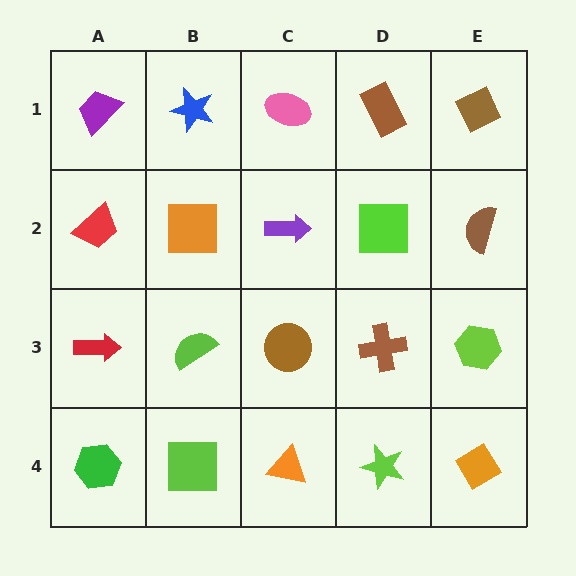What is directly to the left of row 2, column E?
A lime square.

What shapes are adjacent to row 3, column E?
A brown semicircle (row 2, column E), an orange diamond (row 4, column E), a brown cross (row 3, column D).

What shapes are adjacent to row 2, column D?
A brown rectangle (row 1, column D), a brown cross (row 3, column D), a purple arrow (row 2, column C), a brown semicircle (row 2, column E).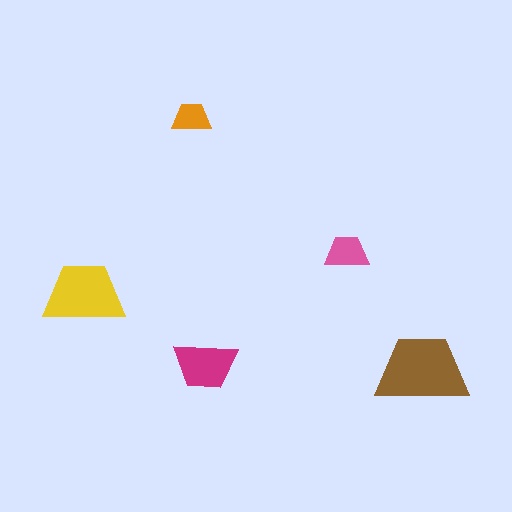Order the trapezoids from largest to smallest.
the brown one, the yellow one, the magenta one, the pink one, the orange one.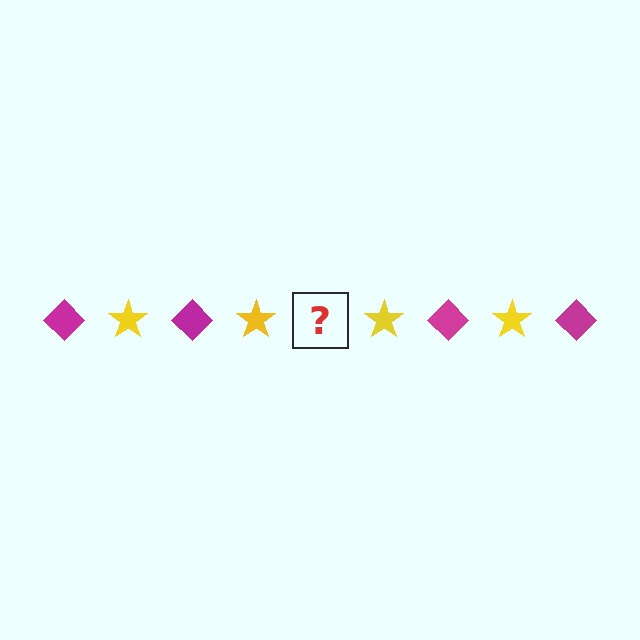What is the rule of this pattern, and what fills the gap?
The rule is that the pattern alternates between magenta diamond and yellow star. The gap should be filled with a magenta diamond.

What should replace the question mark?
The question mark should be replaced with a magenta diamond.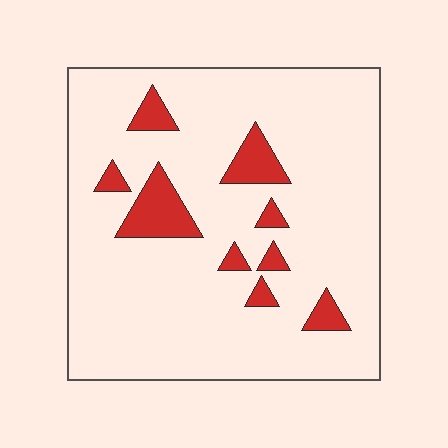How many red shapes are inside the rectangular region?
9.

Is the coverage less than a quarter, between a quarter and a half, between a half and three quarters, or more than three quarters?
Less than a quarter.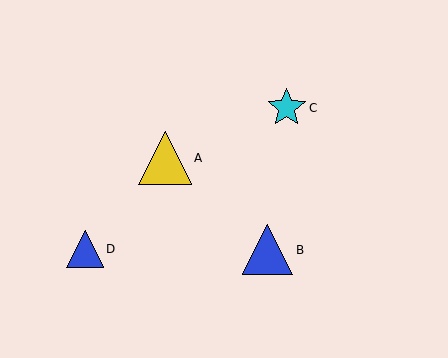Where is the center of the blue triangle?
The center of the blue triangle is at (85, 249).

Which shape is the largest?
The yellow triangle (labeled A) is the largest.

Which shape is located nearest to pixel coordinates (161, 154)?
The yellow triangle (labeled A) at (165, 158) is nearest to that location.